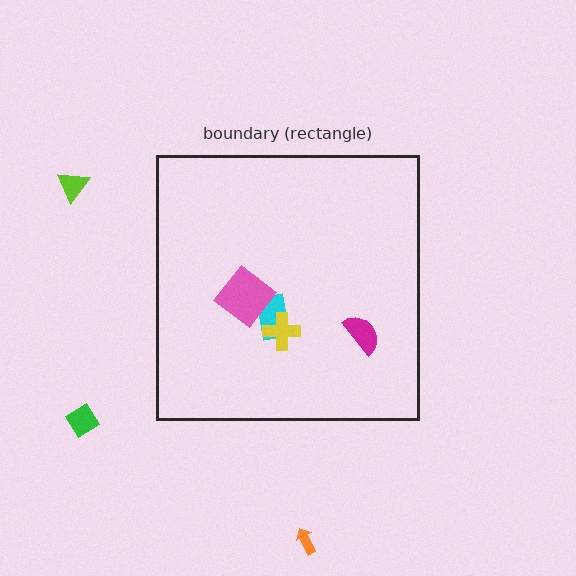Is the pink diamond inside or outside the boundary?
Inside.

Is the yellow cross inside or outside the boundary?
Inside.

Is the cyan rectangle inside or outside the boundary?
Inside.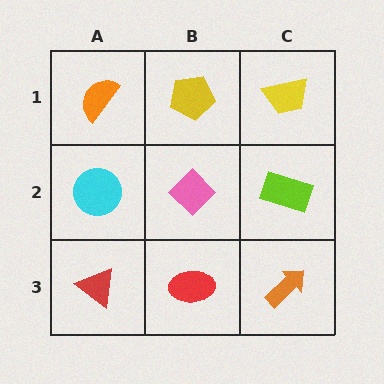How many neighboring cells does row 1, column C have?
2.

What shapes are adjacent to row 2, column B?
A yellow pentagon (row 1, column B), a red ellipse (row 3, column B), a cyan circle (row 2, column A), a lime rectangle (row 2, column C).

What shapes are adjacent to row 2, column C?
A yellow trapezoid (row 1, column C), an orange arrow (row 3, column C), a pink diamond (row 2, column B).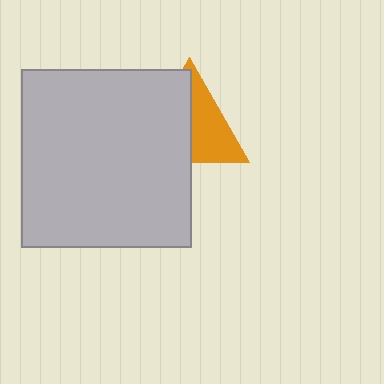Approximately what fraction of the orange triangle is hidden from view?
Roughly 52% of the orange triangle is hidden behind the light gray rectangle.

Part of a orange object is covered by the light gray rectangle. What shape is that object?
It is a triangle.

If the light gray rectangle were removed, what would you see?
You would see the complete orange triangle.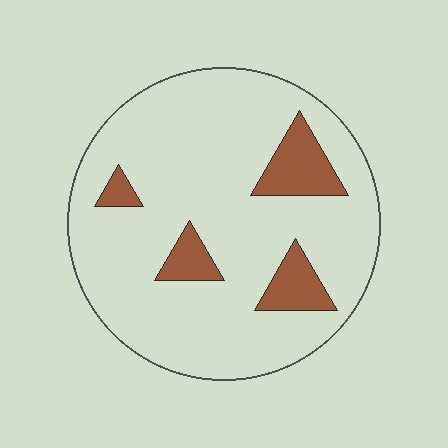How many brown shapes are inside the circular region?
4.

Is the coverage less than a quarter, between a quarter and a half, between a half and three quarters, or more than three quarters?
Less than a quarter.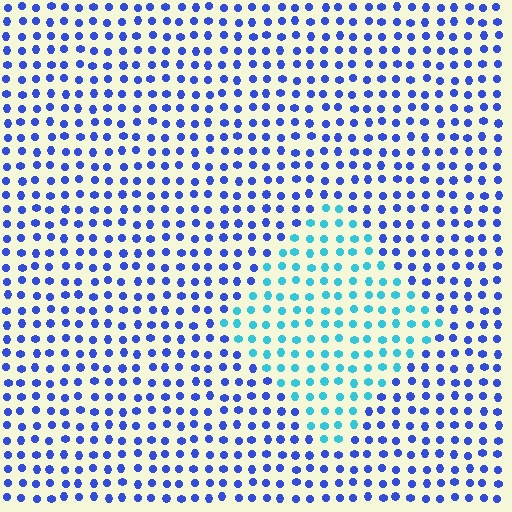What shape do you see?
I see a diamond.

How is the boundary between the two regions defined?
The boundary is defined purely by a slight shift in hue (about 46 degrees). Spacing, size, and orientation are identical on both sides.